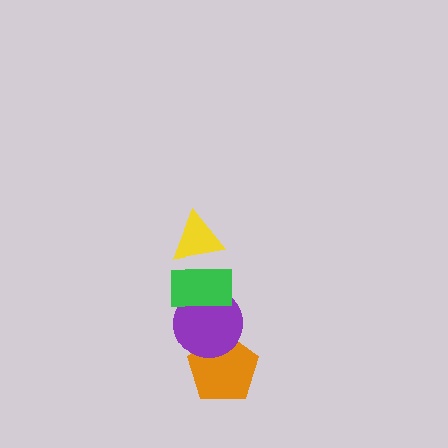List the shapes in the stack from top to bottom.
From top to bottom: the yellow triangle, the green rectangle, the purple circle, the orange pentagon.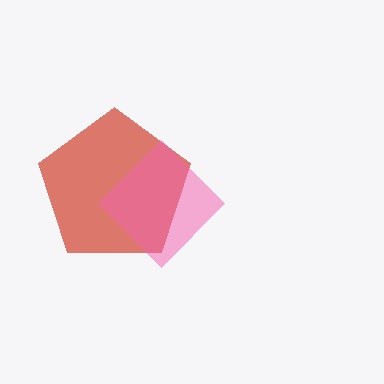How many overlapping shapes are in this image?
There are 2 overlapping shapes in the image.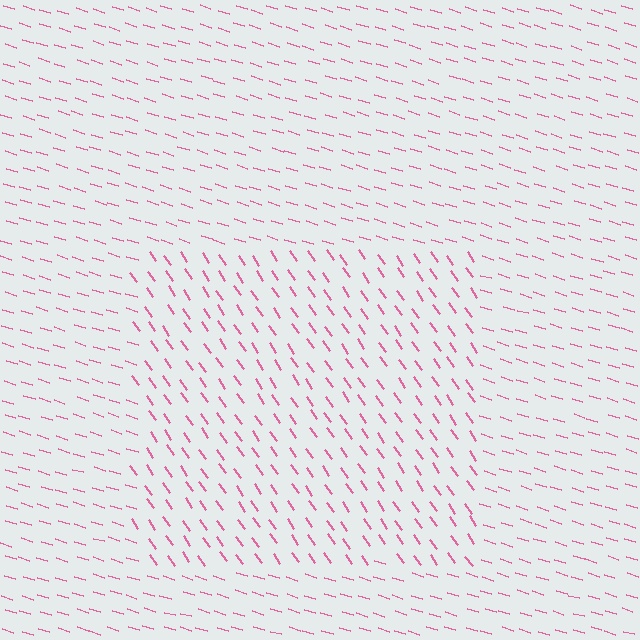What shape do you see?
I see a rectangle.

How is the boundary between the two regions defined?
The boundary is defined purely by a change in line orientation (approximately 38 degrees difference). All lines are the same color and thickness.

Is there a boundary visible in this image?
Yes, there is a texture boundary formed by a change in line orientation.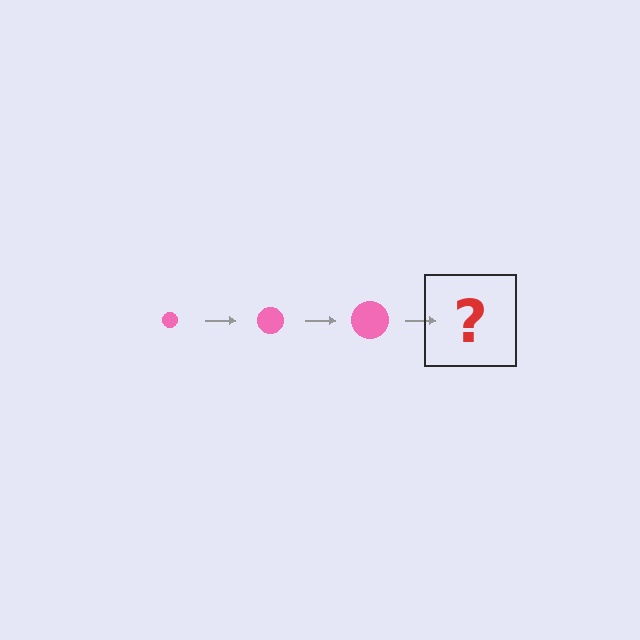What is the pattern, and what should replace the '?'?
The pattern is that the circle gets progressively larger each step. The '?' should be a pink circle, larger than the previous one.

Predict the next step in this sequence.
The next step is a pink circle, larger than the previous one.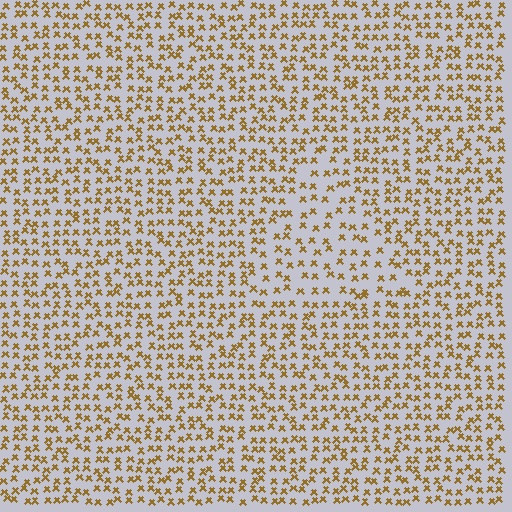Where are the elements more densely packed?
The elements are more densely packed outside the triangle boundary.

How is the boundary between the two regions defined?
The boundary is defined by a change in element density (approximately 1.6x ratio). All elements are the same color, size, and shape.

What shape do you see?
I see a triangle.